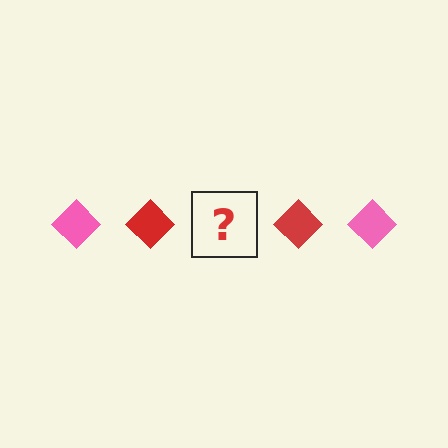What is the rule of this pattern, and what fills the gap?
The rule is that the pattern cycles through pink, red diamonds. The gap should be filled with a pink diamond.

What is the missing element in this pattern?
The missing element is a pink diamond.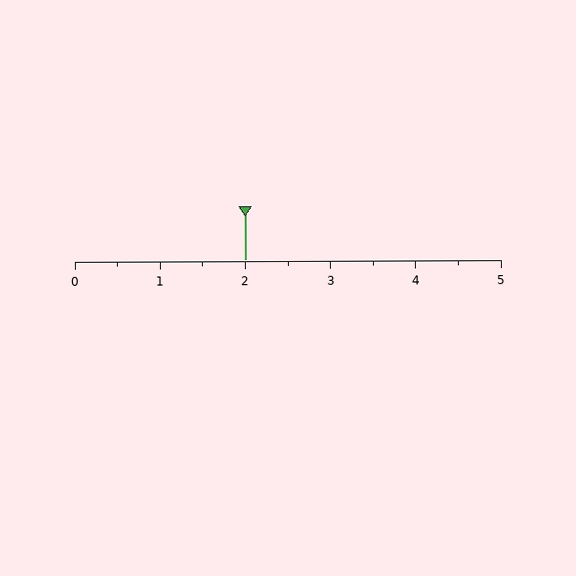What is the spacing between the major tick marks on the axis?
The major ticks are spaced 1 apart.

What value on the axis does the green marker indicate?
The marker indicates approximately 2.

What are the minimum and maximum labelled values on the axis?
The axis runs from 0 to 5.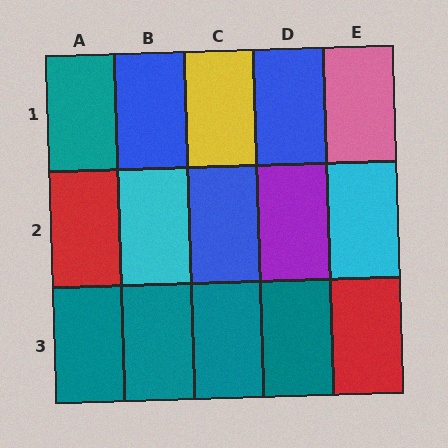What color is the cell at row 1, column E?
Pink.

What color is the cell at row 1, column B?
Blue.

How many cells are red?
2 cells are red.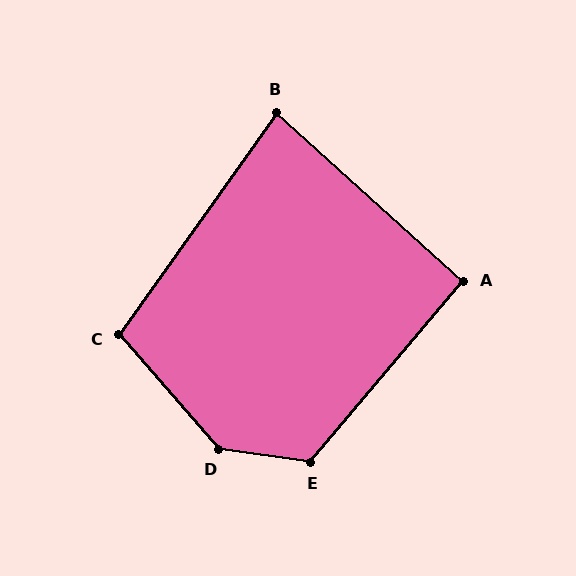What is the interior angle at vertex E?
Approximately 122 degrees (obtuse).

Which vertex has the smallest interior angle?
B, at approximately 83 degrees.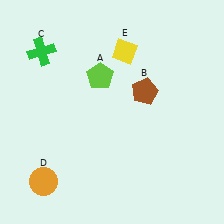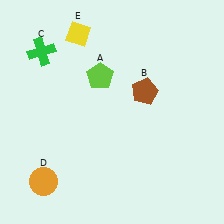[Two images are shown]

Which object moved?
The yellow diamond (E) moved left.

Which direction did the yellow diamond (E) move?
The yellow diamond (E) moved left.